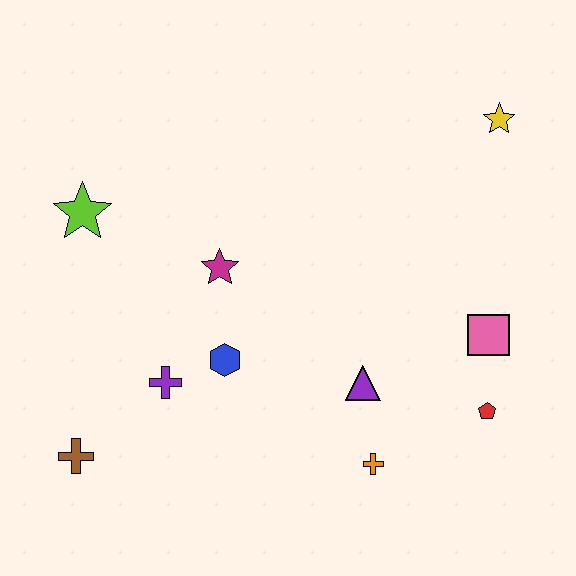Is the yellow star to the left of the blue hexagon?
No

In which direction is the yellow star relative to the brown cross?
The yellow star is to the right of the brown cross.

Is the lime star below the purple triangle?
No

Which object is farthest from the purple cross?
The yellow star is farthest from the purple cross.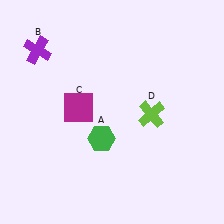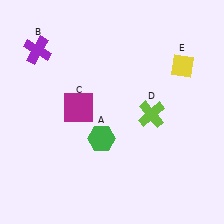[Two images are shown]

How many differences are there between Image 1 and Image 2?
There is 1 difference between the two images.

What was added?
A yellow diamond (E) was added in Image 2.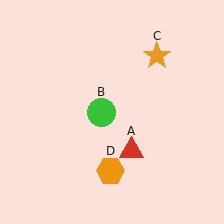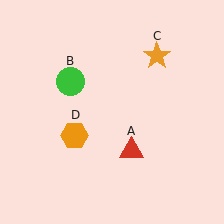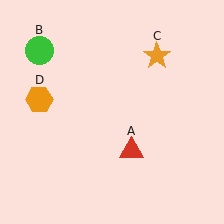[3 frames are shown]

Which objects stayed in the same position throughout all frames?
Red triangle (object A) and orange star (object C) remained stationary.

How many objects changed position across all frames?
2 objects changed position: green circle (object B), orange hexagon (object D).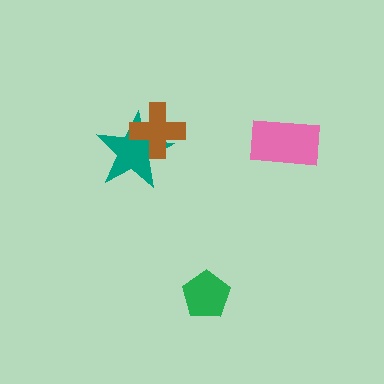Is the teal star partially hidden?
Yes, it is partially covered by another shape.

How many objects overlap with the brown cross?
1 object overlaps with the brown cross.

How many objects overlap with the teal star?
1 object overlaps with the teal star.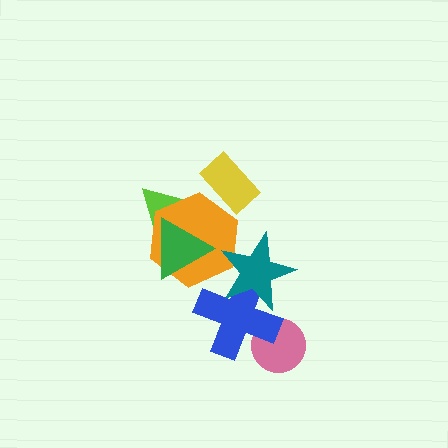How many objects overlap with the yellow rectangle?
1 object overlaps with the yellow rectangle.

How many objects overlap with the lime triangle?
2 objects overlap with the lime triangle.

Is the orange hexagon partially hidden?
Yes, it is partially covered by another shape.